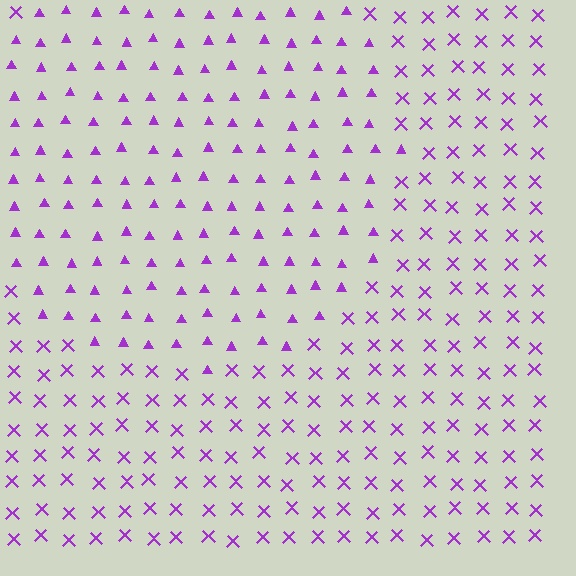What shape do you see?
I see a circle.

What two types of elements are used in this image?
The image uses triangles inside the circle region and X marks outside it.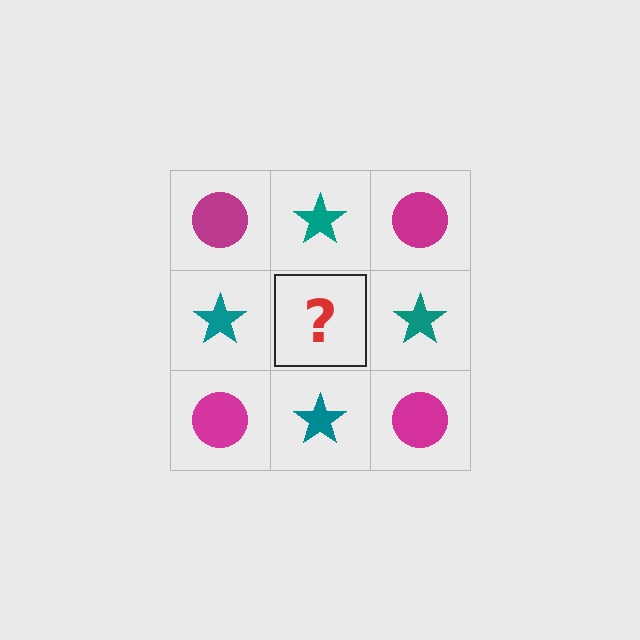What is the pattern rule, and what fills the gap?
The rule is that it alternates magenta circle and teal star in a checkerboard pattern. The gap should be filled with a magenta circle.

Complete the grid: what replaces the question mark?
The question mark should be replaced with a magenta circle.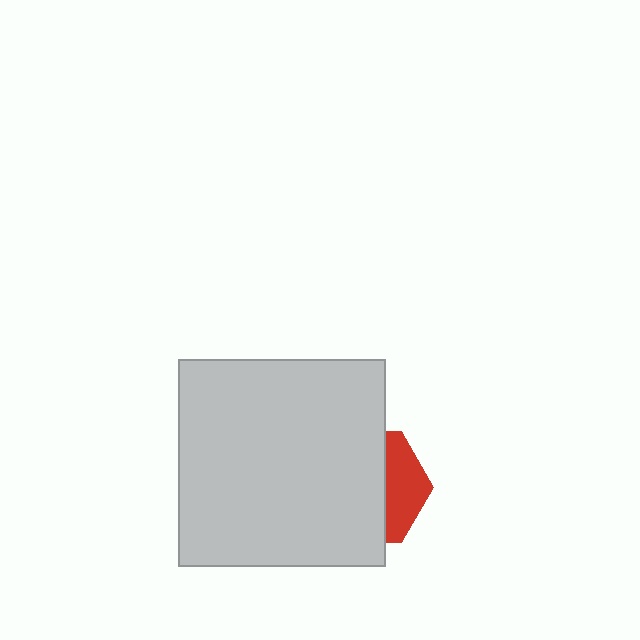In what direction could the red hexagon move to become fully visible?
The red hexagon could move right. That would shift it out from behind the light gray square entirely.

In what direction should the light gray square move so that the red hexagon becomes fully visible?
The light gray square should move left. That is the shortest direction to clear the overlap and leave the red hexagon fully visible.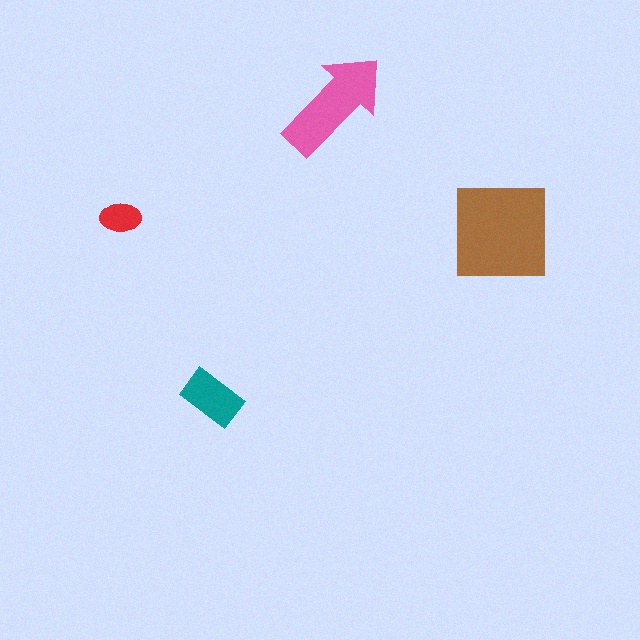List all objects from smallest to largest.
The red ellipse, the teal rectangle, the pink arrow, the brown square.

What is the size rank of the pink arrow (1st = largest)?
2nd.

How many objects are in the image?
There are 4 objects in the image.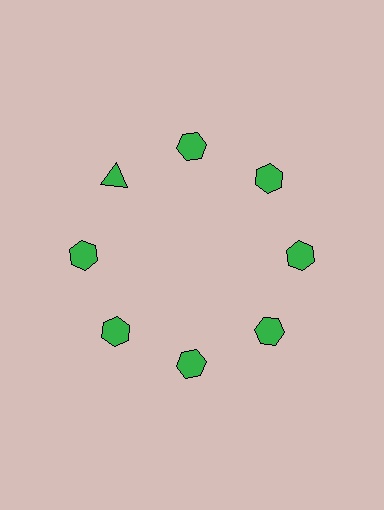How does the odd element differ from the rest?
It has a different shape: triangle instead of hexagon.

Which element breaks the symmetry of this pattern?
The green triangle at roughly the 10 o'clock position breaks the symmetry. All other shapes are green hexagons.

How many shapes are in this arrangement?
There are 8 shapes arranged in a ring pattern.